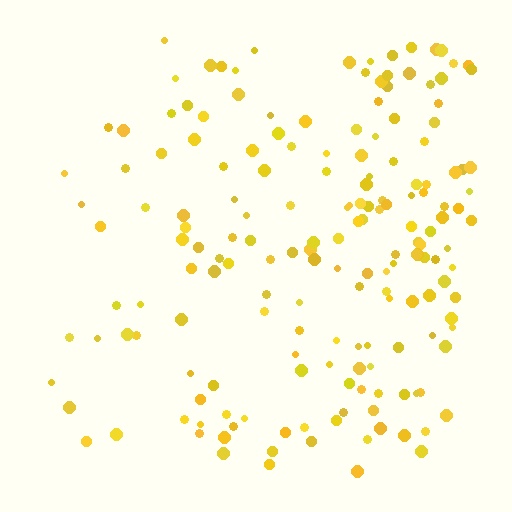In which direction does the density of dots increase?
From left to right, with the right side densest.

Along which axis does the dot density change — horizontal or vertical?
Horizontal.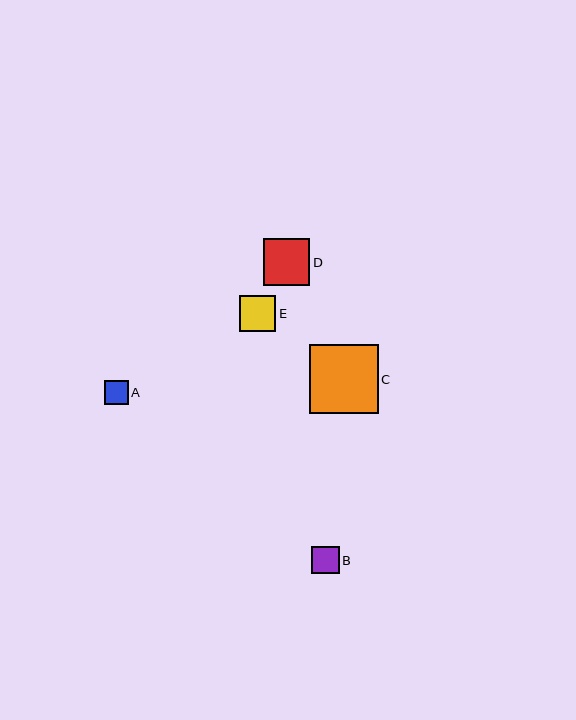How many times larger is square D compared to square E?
Square D is approximately 1.3 times the size of square E.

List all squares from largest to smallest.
From largest to smallest: C, D, E, B, A.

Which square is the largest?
Square C is the largest with a size of approximately 69 pixels.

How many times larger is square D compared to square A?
Square D is approximately 1.9 times the size of square A.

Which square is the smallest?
Square A is the smallest with a size of approximately 24 pixels.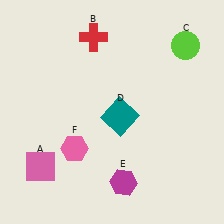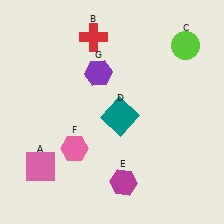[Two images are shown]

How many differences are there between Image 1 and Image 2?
There is 1 difference between the two images.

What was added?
A purple hexagon (G) was added in Image 2.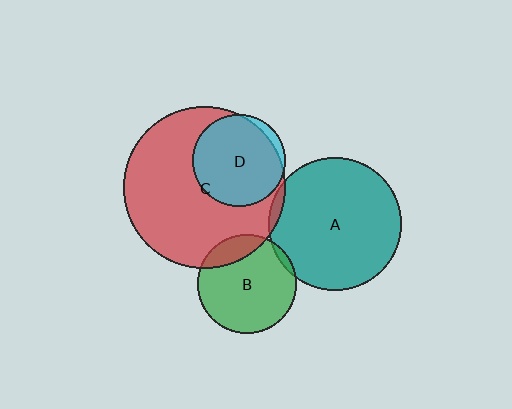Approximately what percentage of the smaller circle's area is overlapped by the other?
Approximately 95%.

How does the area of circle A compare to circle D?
Approximately 2.0 times.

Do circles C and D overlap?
Yes.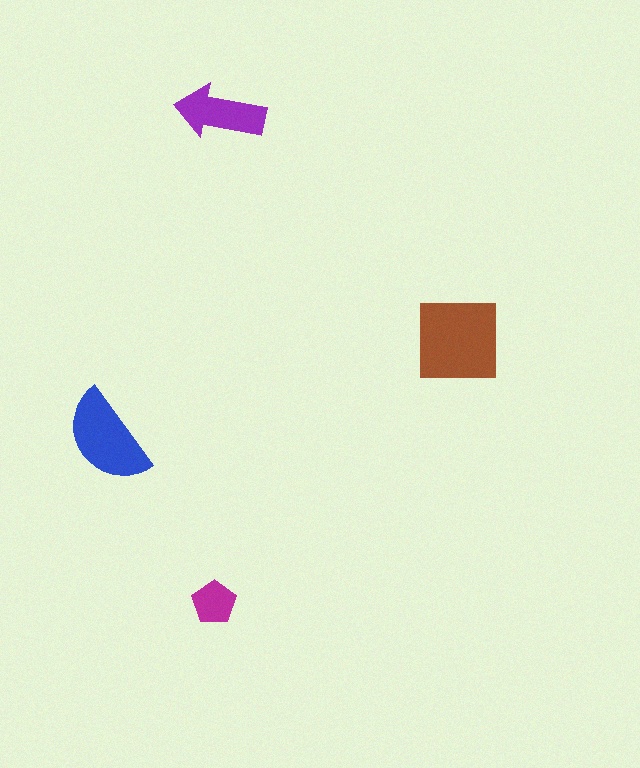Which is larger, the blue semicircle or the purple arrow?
The blue semicircle.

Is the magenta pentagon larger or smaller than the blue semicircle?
Smaller.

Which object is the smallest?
The magenta pentagon.